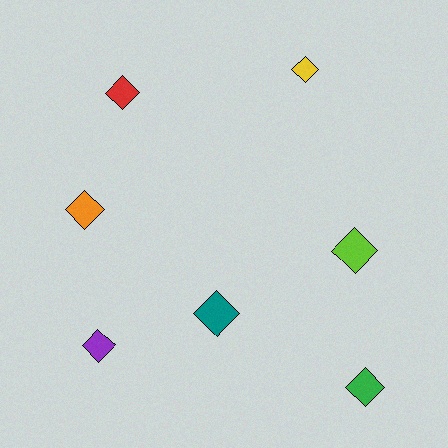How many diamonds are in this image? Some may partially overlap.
There are 7 diamonds.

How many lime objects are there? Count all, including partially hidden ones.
There is 1 lime object.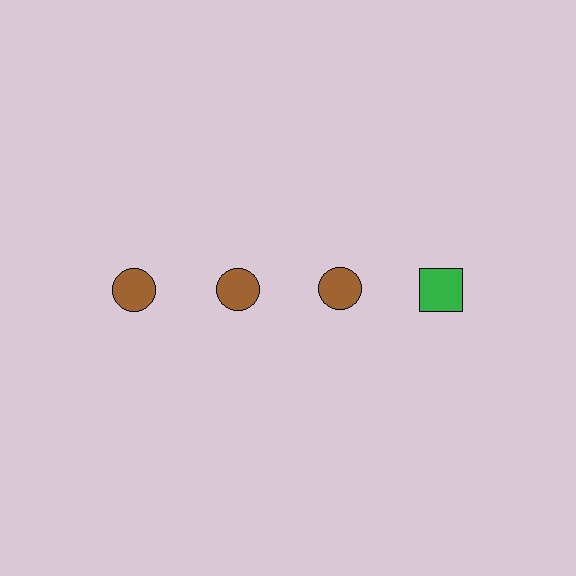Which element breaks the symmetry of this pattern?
The green square in the top row, second from right column breaks the symmetry. All other shapes are brown circles.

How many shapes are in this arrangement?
There are 4 shapes arranged in a grid pattern.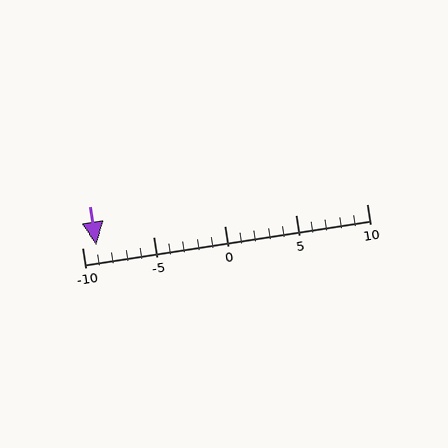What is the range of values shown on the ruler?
The ruler shows values from -10 to 10.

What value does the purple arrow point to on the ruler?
The purple arrow points to approximately -9.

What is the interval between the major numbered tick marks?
The major tick marks are spaced 5 units apart.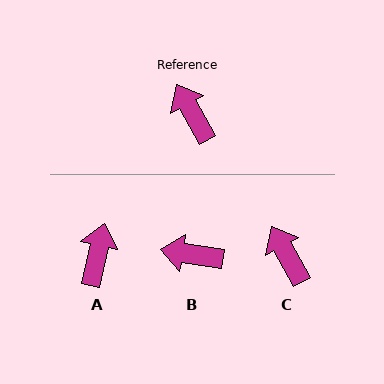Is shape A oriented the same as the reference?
No, it is off by about 42 degrees.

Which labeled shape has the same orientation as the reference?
C.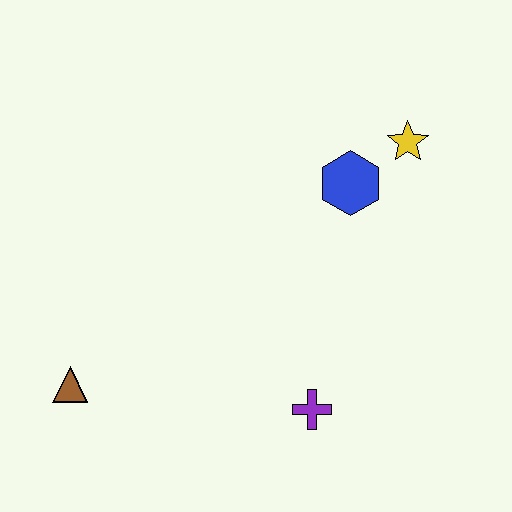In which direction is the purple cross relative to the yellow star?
The purple cross is below the yellow star.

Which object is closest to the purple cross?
The blue hexagon is closest to the purple cross.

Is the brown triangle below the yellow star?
Yes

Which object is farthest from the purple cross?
The yellow star is farthest from the purple cross.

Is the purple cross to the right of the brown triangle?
Yes